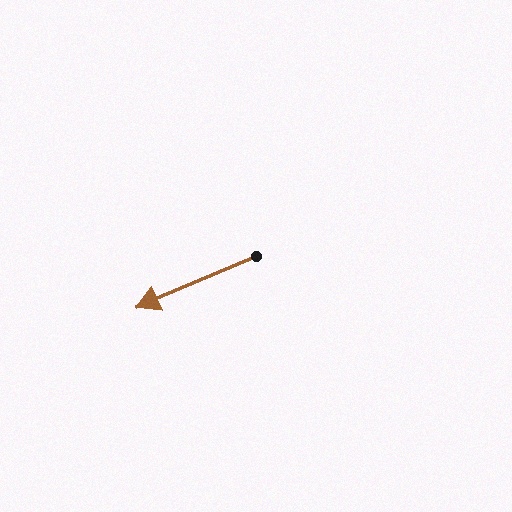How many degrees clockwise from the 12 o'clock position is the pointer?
Approximately 247 degrees.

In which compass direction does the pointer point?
Southwest.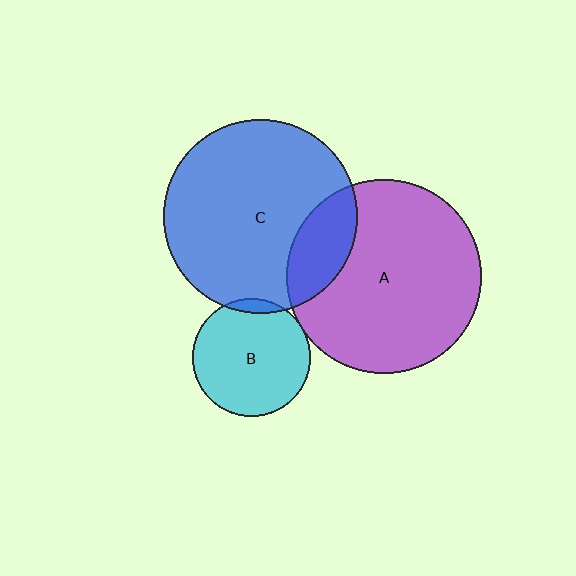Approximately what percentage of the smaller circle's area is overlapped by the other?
Approximately 20%.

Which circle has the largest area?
Circle A (purple).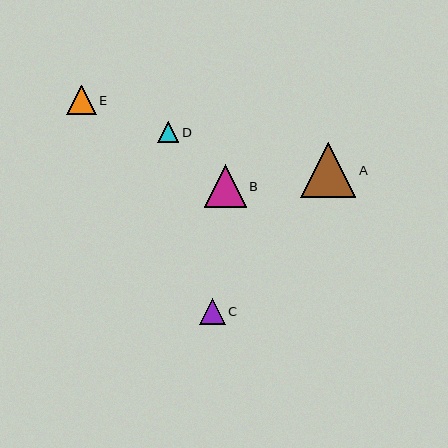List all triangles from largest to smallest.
From largest to smallest: A, B, E, C, D.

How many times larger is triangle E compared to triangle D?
Triangle E is approximately 1.4 times the size of triangle D.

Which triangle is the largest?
Triangle A is the largest with a size of approximately 55 pixels.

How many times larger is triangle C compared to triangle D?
Triangle C is approximately 1.2 times the size of triangle D.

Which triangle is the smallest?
Triangle D is the smallest with a size of approximately 21 pixels.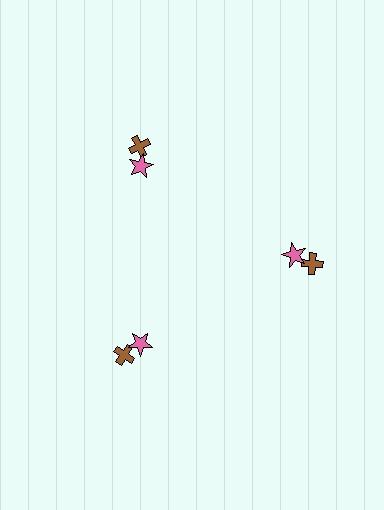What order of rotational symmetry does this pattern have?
This pattern has 3-fold rotational symmetry.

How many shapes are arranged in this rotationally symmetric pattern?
There are 6 shapes, arranged in 3 groups of 2.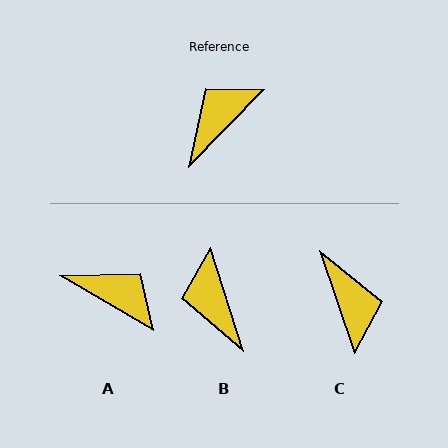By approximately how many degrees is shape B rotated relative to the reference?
Approximately 62 degrees counter-clockwise.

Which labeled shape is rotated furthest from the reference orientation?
C, about 117 degrees away.